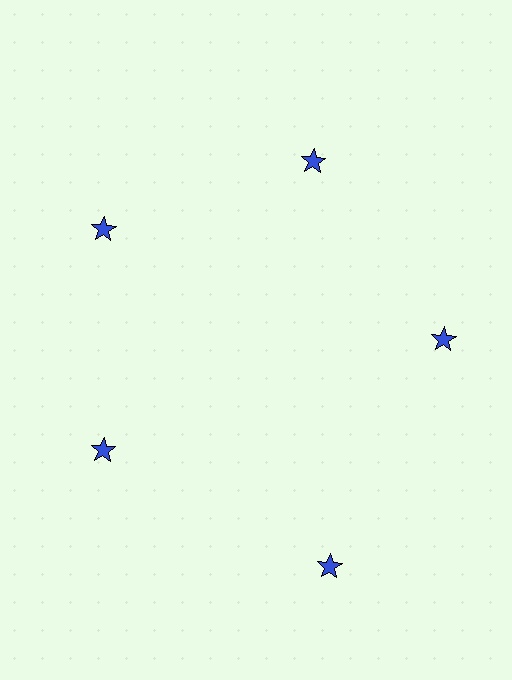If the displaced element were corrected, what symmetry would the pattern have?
It would have 5-fold rotational symmetry — the pattern would map onto itself every 72 degrees.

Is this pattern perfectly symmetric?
No. The 5 blue stars are arranged in a ring, but one element near the 5 o'clock position is pushed outward from the center, breaking the 5-fold rotational symmetry.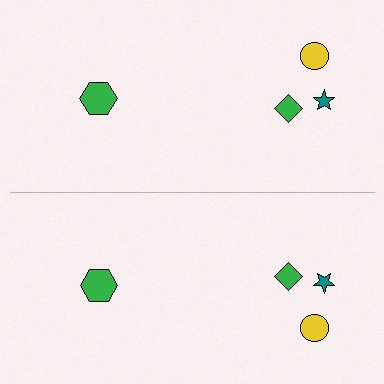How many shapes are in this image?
There are 8 shapes in this image.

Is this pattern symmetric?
Yes, this pattern has bilateral (reflection) symmetry.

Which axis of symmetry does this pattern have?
The pattern has a horizontal axis of symmetry running through the center of the image.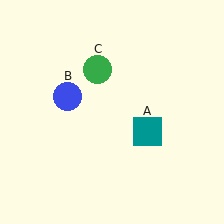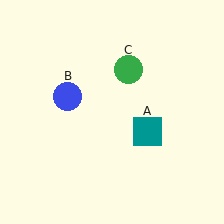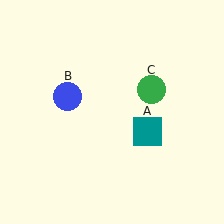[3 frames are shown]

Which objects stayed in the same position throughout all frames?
Teal square (object A) and blue circle (object B) remained stationary.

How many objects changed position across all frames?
1 object changed position: green circle (object C).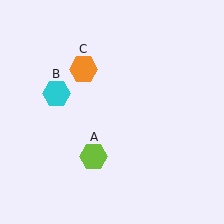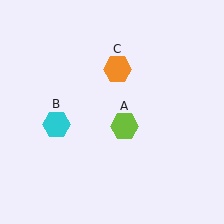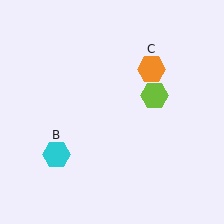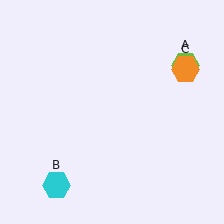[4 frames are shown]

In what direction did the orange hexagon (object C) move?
The orange hexagon (object C) moved right.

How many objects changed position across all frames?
3 objects changed position: lime hexagon (object A), cyan hexagon (object B), orange hexagon (object C).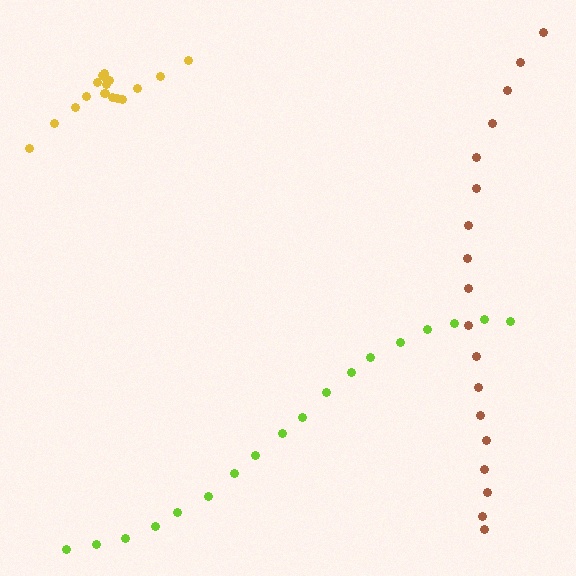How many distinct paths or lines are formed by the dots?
There are 3 distinct paths.